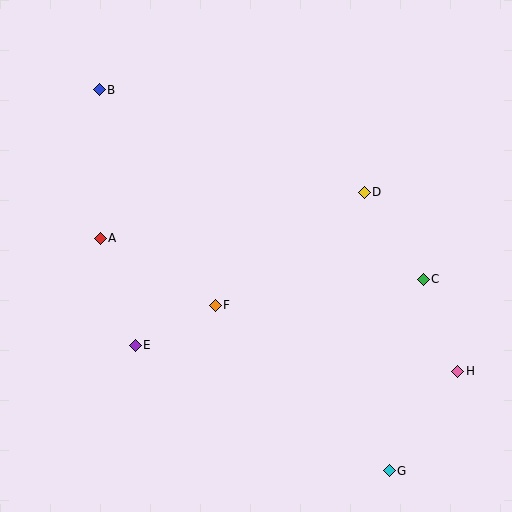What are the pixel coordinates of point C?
Point C is at (423, 279).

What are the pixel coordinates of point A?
Point A is at (100, 238).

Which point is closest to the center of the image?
Point F at (215, 305) is closest to the center.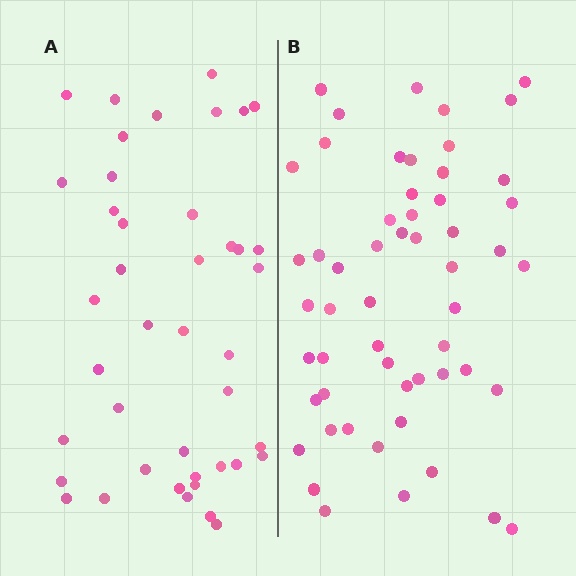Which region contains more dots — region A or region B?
Region B (the right region) has more dots.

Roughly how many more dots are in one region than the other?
Region B has approximately 15 more dots than region A.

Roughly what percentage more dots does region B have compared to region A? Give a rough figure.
About 30% more.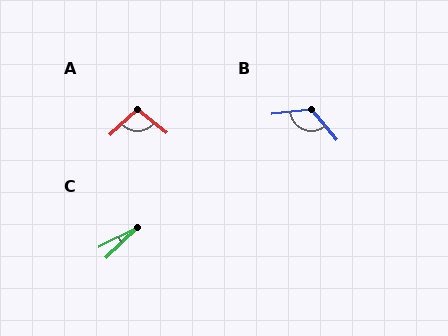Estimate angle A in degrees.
Approximately 98 degrees.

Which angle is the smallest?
C, at approximately 17 degrees.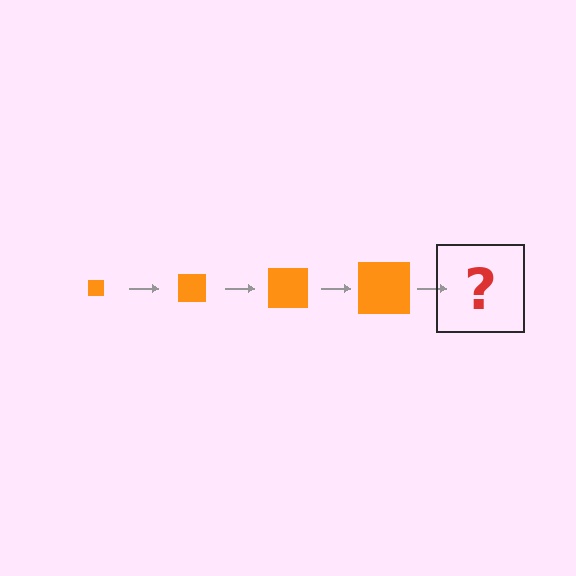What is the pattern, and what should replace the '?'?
The pattern is that the square gets progressively larger each step. The '?' should be an orange square, larger than the previous one.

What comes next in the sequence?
The next element should be an orange square, larger than the previous one.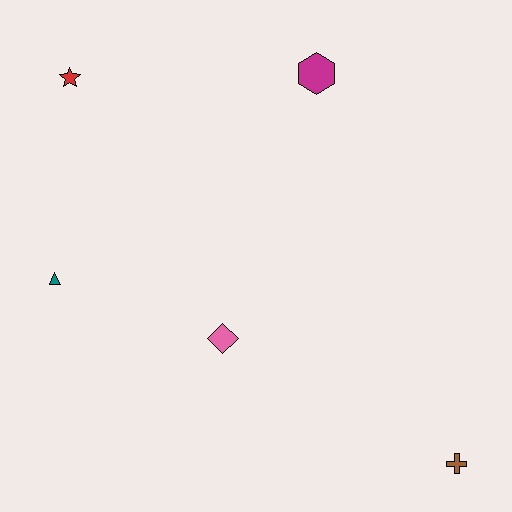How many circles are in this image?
There are no circles.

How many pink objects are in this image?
There is 1 pink object.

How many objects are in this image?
There are 5 objects.